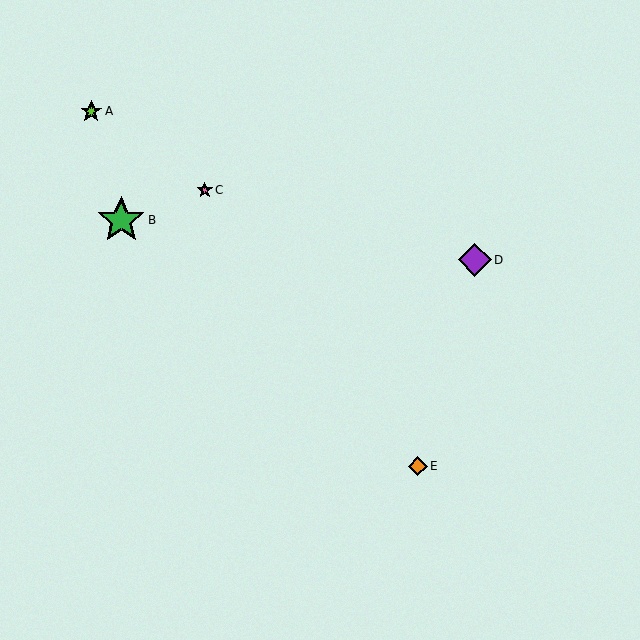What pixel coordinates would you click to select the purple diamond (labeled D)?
Click at (475, 260) to select the purple diamond D.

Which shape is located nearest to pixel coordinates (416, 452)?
The orange diamond (labeled E) at (418, 466) is nearest to that location.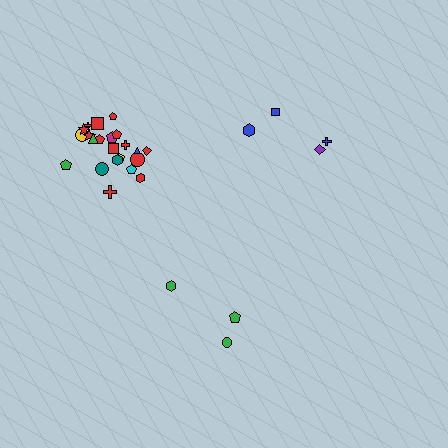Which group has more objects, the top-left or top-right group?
The top-left group.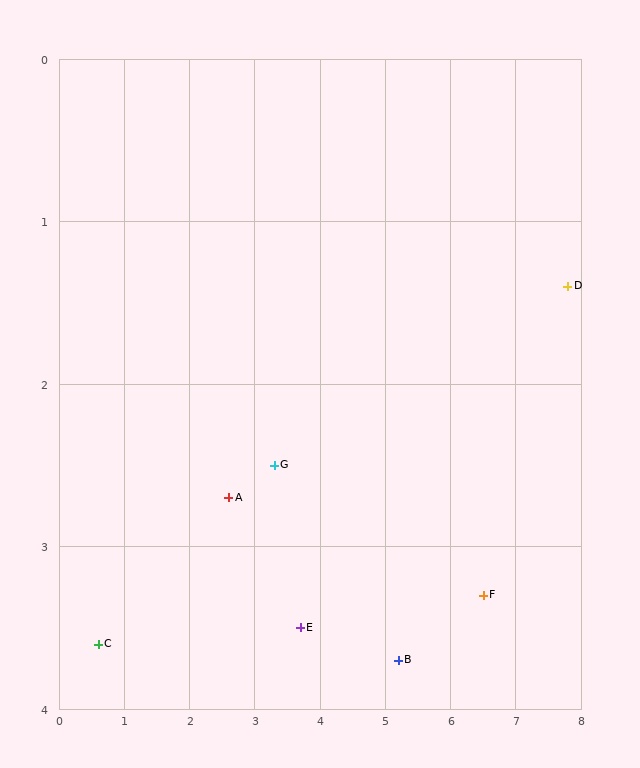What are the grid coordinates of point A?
Point A is at approximately (2.6, 2.7).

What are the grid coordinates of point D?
Point D is at approximately (7.8, 1.4).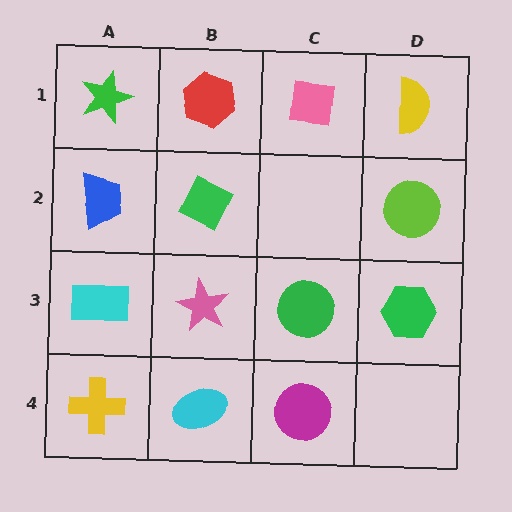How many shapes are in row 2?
3 shapes.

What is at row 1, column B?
A red hexagon.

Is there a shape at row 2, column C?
No, that cell is empty.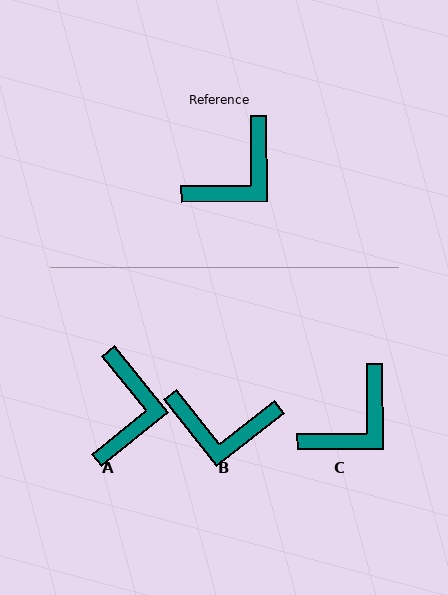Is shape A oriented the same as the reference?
No, it is off by about 39 degrees.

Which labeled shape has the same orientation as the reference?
C.